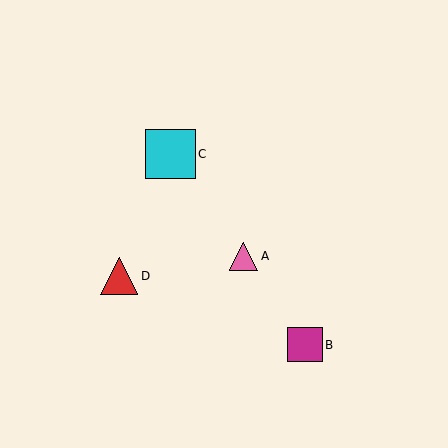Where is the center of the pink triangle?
The center of the pink triangle is at (244, 256).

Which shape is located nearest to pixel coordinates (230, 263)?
The pink triangle (labeled A) at (244, 256) is nearest to that location.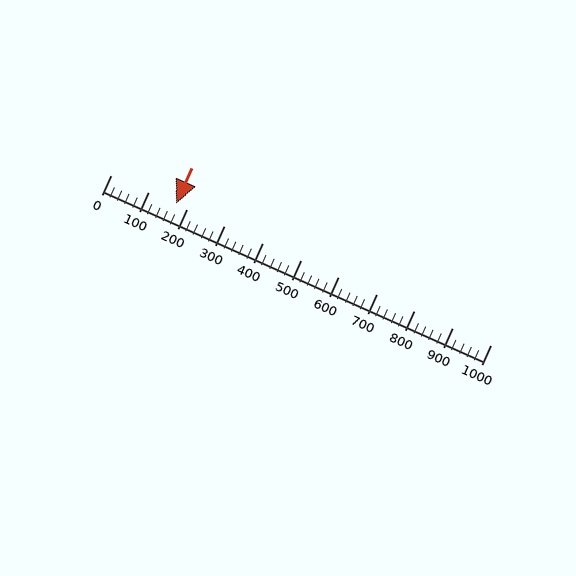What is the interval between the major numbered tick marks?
The major tick marks are spaced 100 units apart.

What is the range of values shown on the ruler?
The ruler shows values from 0 to 1000.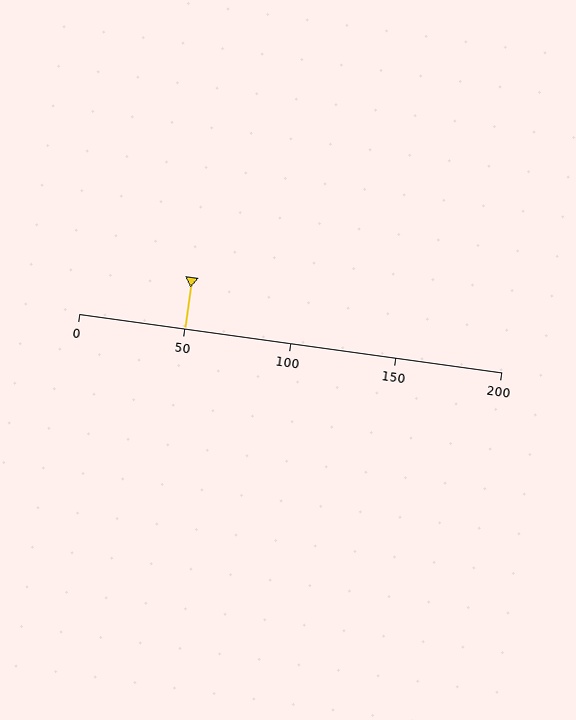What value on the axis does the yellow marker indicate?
The marker indicates approximately 50.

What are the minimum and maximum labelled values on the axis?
The axis runs from 0 to 200.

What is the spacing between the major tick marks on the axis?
The major ticks are spaced 50 apart.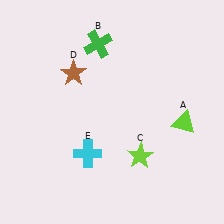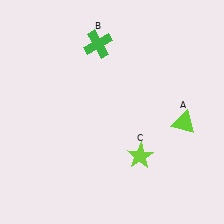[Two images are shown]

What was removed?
The brown star (D), the cyan cross (E) were removed in Image 2.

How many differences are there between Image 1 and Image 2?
There are 2 differences between the two images.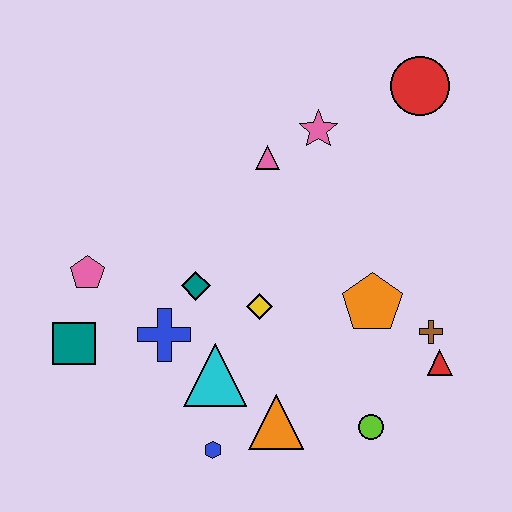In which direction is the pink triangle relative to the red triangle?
The pink triangle is above the red triangle.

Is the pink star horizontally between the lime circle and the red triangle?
No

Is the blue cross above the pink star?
No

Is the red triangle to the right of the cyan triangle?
Yes